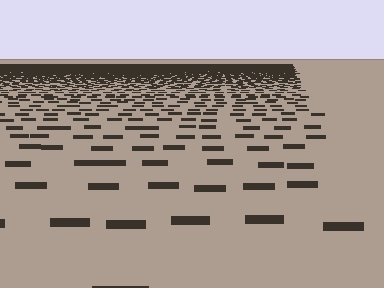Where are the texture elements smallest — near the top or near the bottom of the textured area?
Near the top.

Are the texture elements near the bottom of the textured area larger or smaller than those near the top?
Larger. Near the bottom, elements are closer to the viewer and appear at a bigger on-screen size.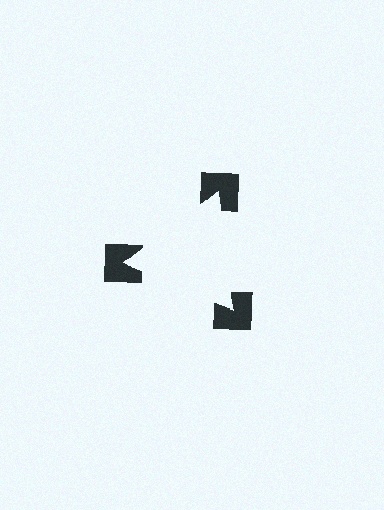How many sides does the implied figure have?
3 sides.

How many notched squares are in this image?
There are 3 — one at each vertex of the illusory triangle.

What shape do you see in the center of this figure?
An illusory triangle — its edges are inferred from the aligned wedge cuts in the notched squares, not physically drawn.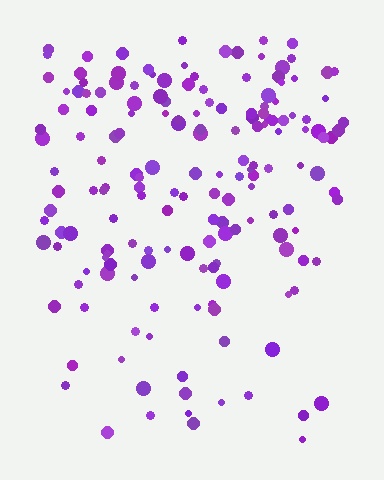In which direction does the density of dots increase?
From bottom to top, with the top side densest.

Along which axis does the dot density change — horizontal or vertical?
Vertical.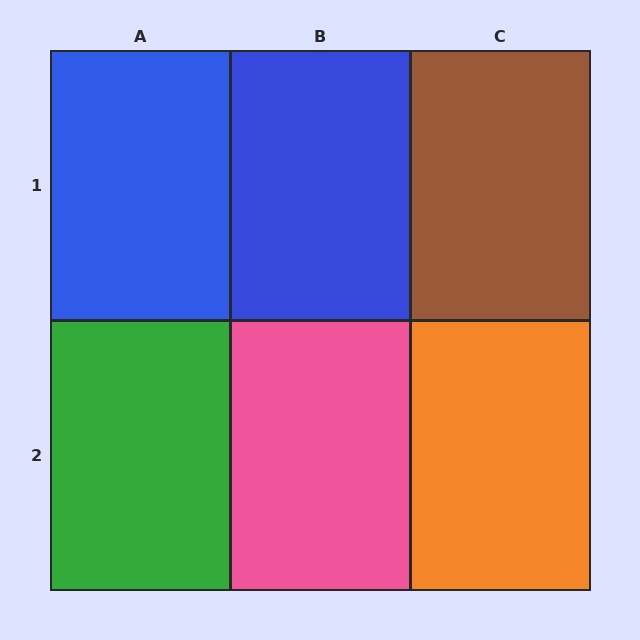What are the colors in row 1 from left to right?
Blue, blue, brown.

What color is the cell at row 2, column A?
Green.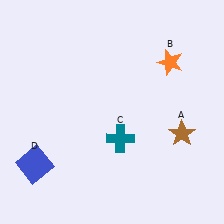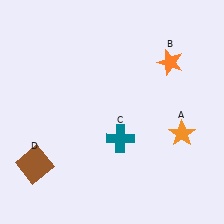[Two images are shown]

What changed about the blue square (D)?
In Image 1, D is blue. In Image 2, it changed to brown.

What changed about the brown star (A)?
In Image 1, A is brown. In Image 2, it changed to orange.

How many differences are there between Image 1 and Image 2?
There are 2 differences between the two images.